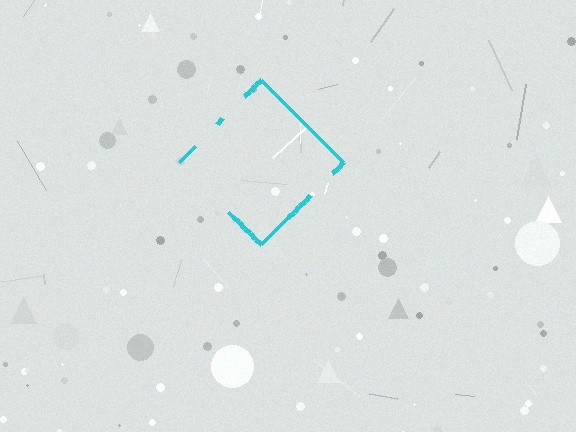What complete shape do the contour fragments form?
The contour fragments form a diamond.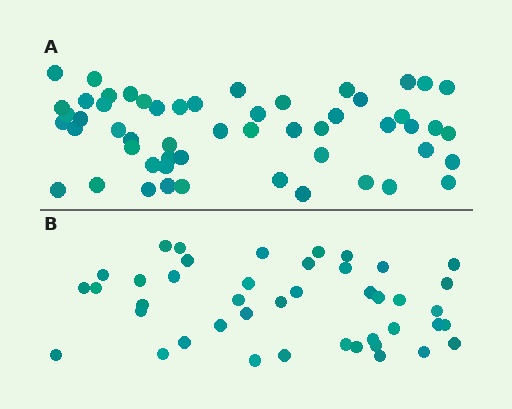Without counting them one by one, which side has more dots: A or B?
Region A (the top region) has more dots.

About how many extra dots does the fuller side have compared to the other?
Region A has roughly 12 or so more dots than region B.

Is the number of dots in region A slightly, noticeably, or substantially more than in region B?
Region A has noticeably more, but not dramatically so. The ratio is roughly 1.3 to 1.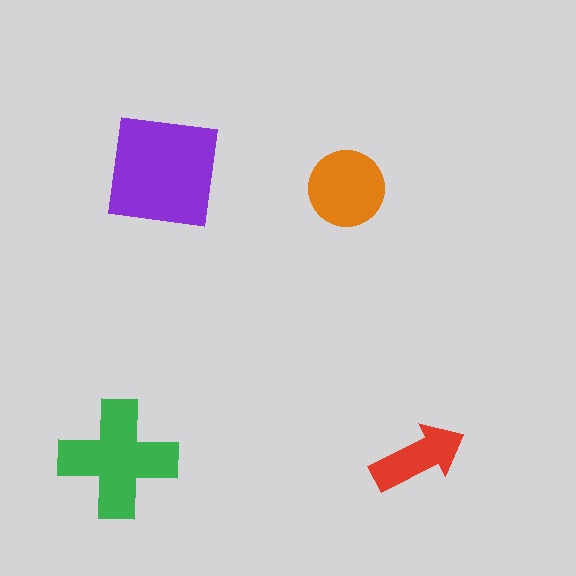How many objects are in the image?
There are 4 objects in the image.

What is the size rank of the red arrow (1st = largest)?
4th.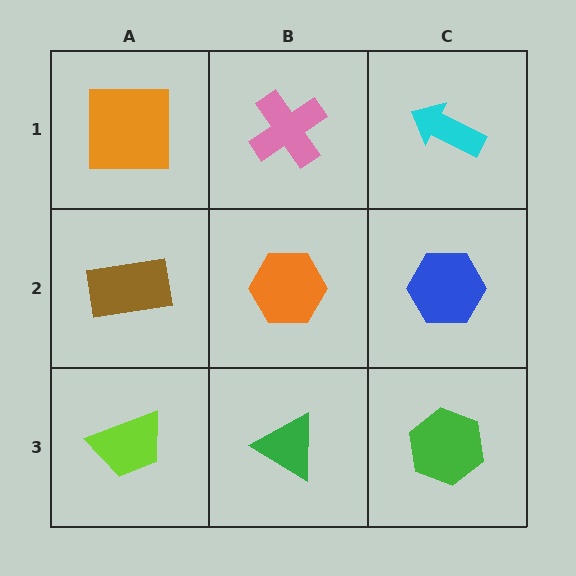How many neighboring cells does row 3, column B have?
3.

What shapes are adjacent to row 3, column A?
A brown rectangle (row 2, column A), a green triangle (row 3, column B).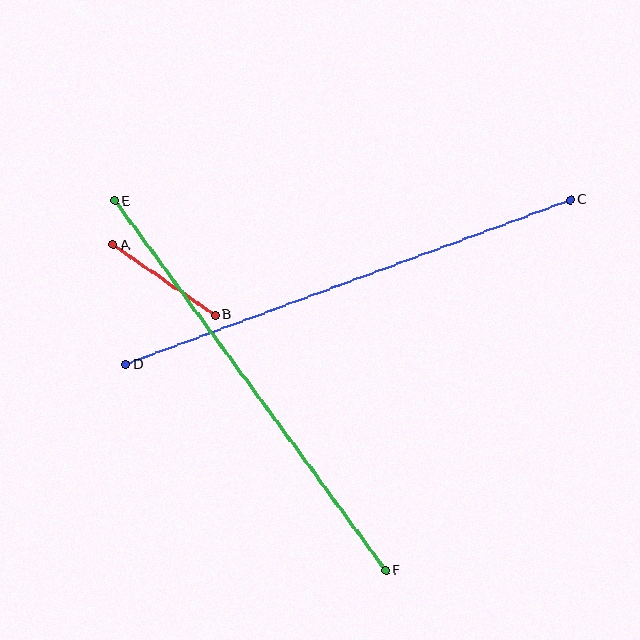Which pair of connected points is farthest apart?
Points C and D are farthest apart.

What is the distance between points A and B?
The distance is approximately 123 pixels.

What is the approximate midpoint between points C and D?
The midpoint is at approximately (348, 282) pixels.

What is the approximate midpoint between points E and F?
The midpoint is at approximately (250, 386) pixels.